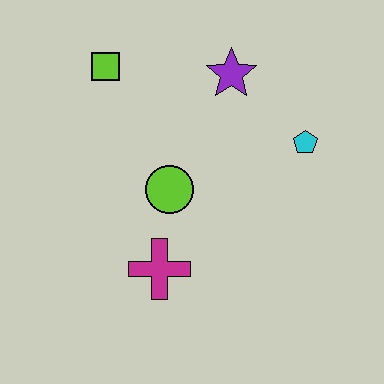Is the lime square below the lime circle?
No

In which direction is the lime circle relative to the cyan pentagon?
The lime circle is to the left of the cyan pentagon.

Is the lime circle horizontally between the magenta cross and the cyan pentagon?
Yes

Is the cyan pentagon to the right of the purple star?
Yes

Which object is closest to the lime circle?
The magenta cross is closest to the lime circle.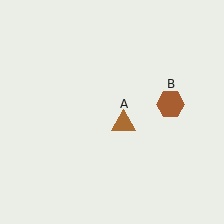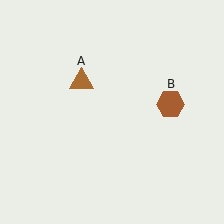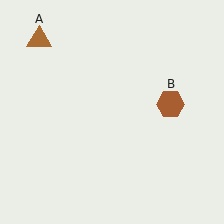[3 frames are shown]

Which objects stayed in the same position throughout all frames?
Brown hexagon (object B) remained stationary.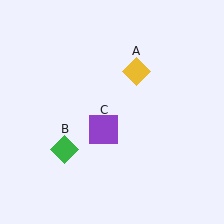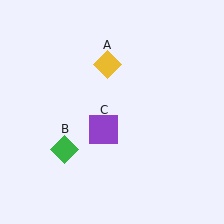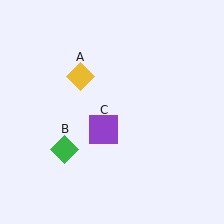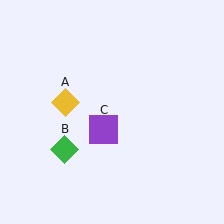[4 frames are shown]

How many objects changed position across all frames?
1 object changed position: yellow diamond (object A).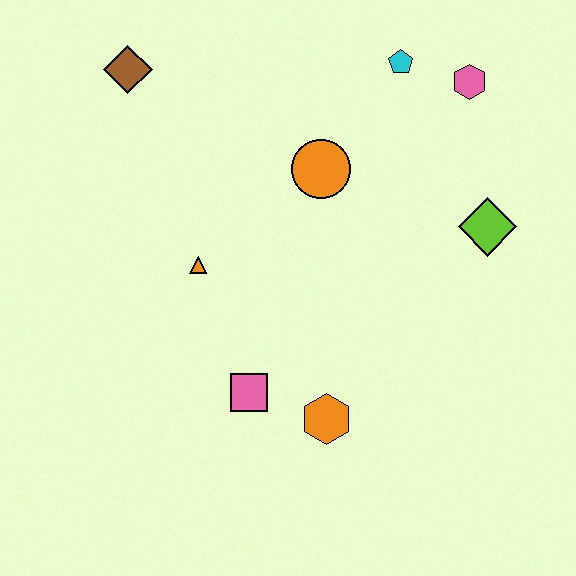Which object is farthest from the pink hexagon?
The pink square is farthest from the pink hexagon.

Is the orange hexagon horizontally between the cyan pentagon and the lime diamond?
No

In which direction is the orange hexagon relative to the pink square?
The orange hexagon is to the right of the pink square.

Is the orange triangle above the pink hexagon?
No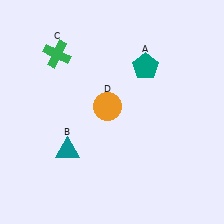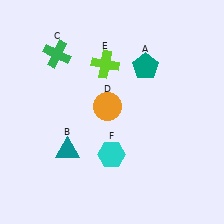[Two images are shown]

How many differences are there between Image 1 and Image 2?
There are 2 differences between the two images.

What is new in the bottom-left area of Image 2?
A cyan hexagon (F) was added in the bottom-left area of Image 2.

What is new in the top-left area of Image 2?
A lime cross (E) was added in the top-left area of Image 2.